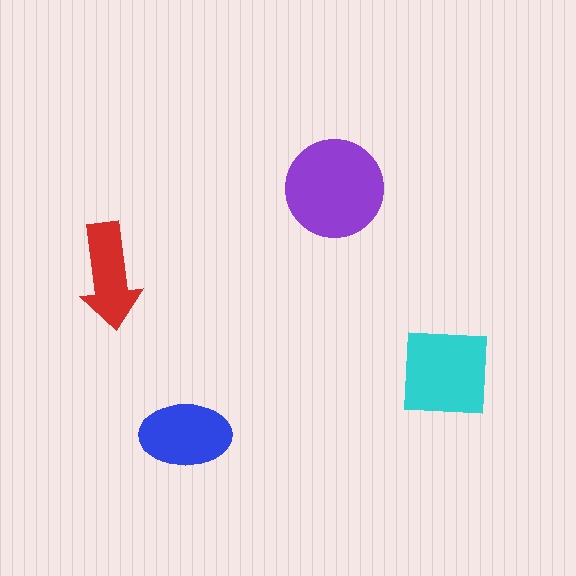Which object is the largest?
The purple circle.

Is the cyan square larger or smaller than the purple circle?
Smaller.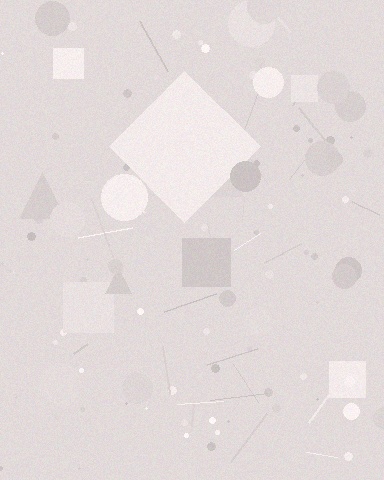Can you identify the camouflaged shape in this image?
The camouflaged shape is a diamond.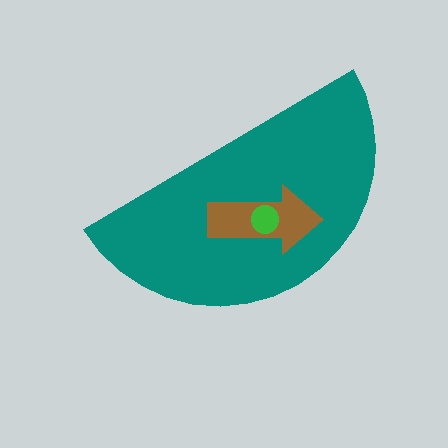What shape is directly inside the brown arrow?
The green circle.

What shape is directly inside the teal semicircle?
The brown arrow.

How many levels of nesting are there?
3.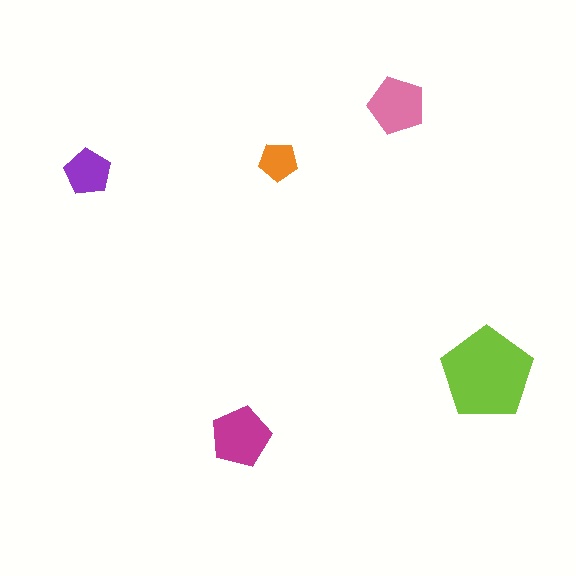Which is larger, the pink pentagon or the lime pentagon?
The lime one.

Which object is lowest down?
The magenta pentagon is bottommost.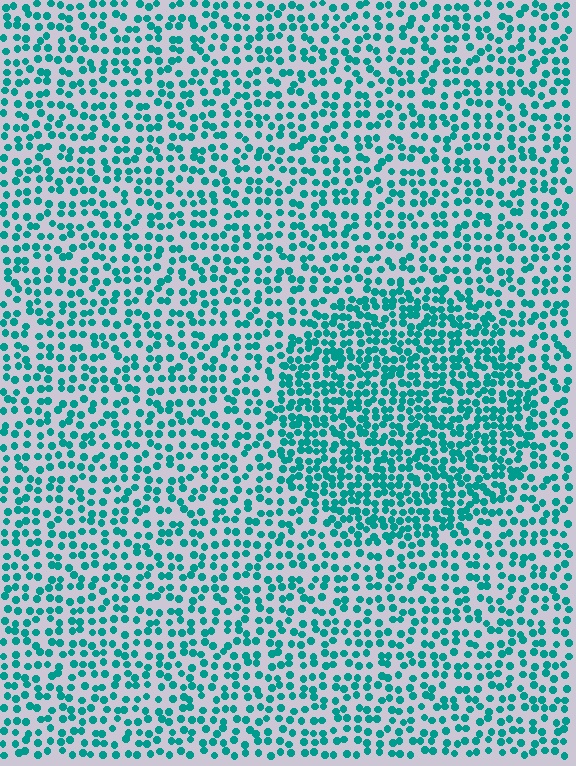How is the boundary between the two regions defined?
The boundary is defined by a change in element density (approximately 1.7x ratio). All elements are the same color, size, and shape.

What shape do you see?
I see a circle.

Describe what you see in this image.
The image contains small teal elements arranged at two different densities. A circle-shaped region is visible where the elements are more densely packed than the surrounding area.